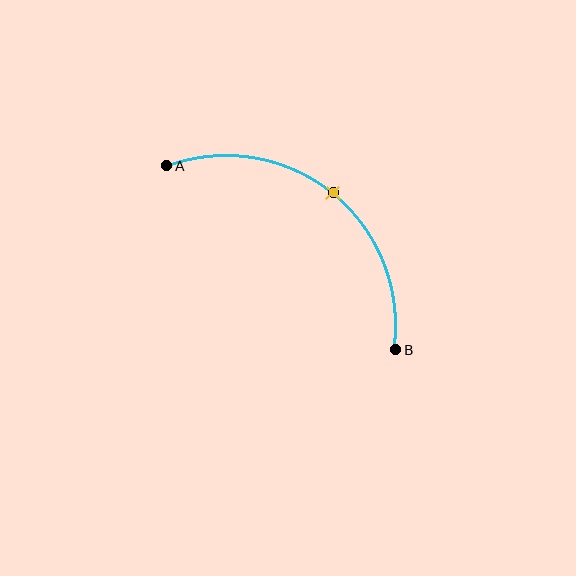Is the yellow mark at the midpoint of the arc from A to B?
Yes. The yellow mark lies on the arc at equal arc-length from both A and B — it is the arc midpoint.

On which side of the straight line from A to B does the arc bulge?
The arc bulges above and to the right of the straight line connecting A and B.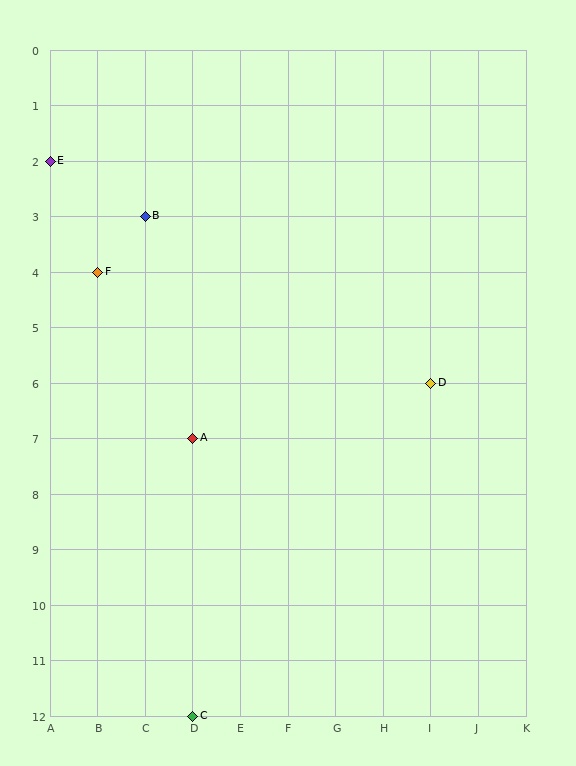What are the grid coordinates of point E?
Point E is at grid coordinates (A, 2).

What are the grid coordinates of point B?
Point B is at grid coordinates (C, 3).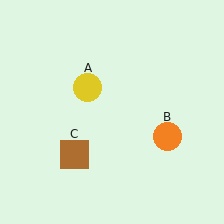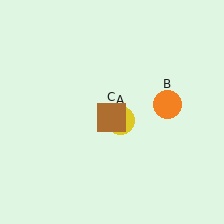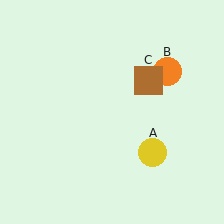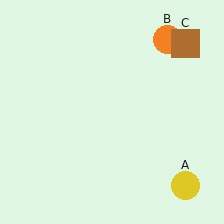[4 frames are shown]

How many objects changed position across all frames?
3 objects changed position: yellow circle (object A), orange circle (object B), brown square (object C).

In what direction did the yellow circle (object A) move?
The yellow circle (object A) moved down and to the right.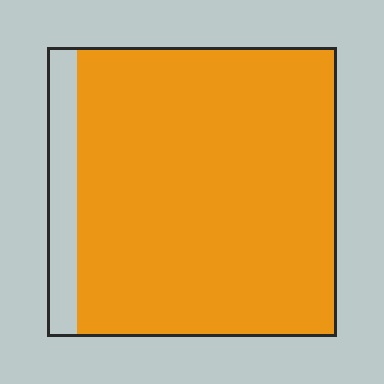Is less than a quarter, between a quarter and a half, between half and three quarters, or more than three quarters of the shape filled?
More than three quarters.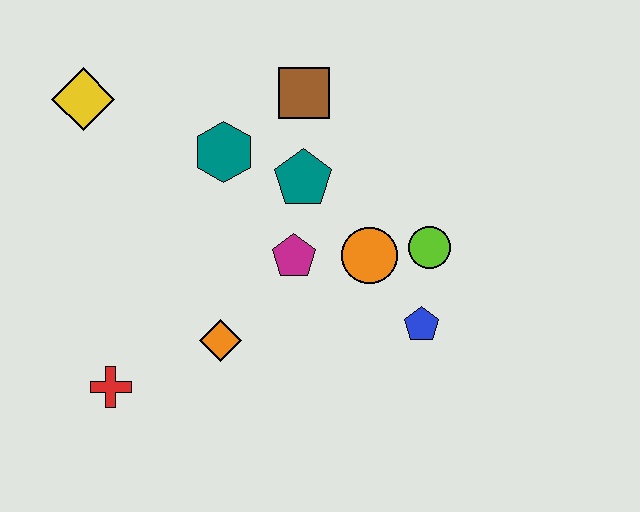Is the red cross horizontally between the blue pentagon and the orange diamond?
No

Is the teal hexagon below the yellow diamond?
Yes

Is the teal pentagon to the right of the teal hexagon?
Yes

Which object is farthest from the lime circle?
The yellow diamond is farthest from the lime circle.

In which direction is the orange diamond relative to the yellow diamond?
The orange diamond is below the yellow diamond.